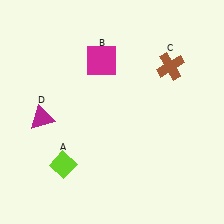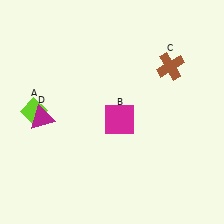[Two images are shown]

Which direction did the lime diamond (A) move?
The lime diamond (A) moved up.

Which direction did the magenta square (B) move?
The magenta square (B) moved down.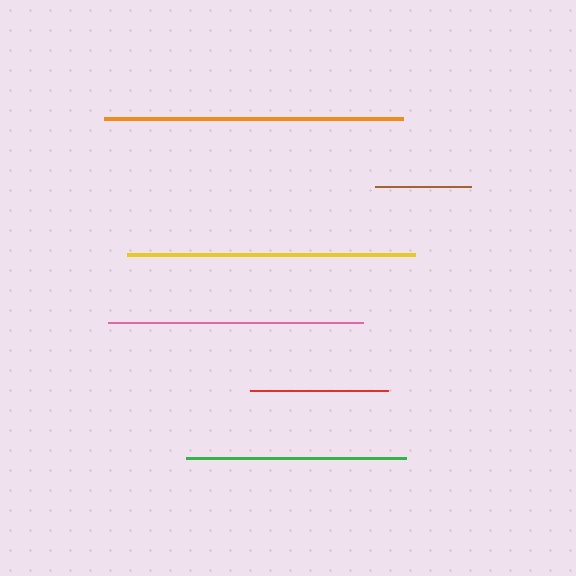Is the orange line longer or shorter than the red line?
The orange line is longer than the red line.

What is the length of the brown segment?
The brown segment is approximately 96 pixels long.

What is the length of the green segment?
The green segment is approximately 220 pixels long.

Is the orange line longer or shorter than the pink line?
The orange line is longer than the pink line.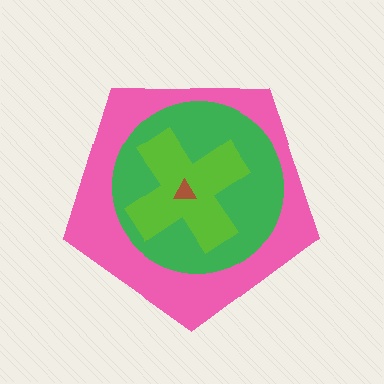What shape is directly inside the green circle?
The lime cross.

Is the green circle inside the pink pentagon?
Yes.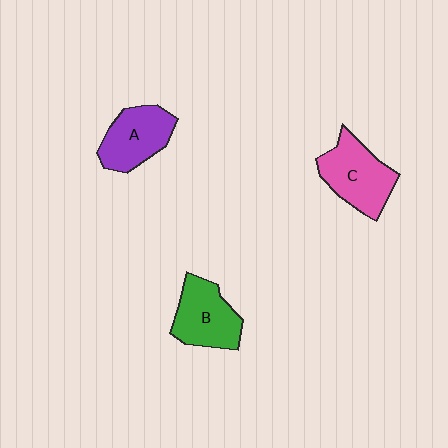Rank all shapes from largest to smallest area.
From largest to smallest: C (pink), B (green), A (purple).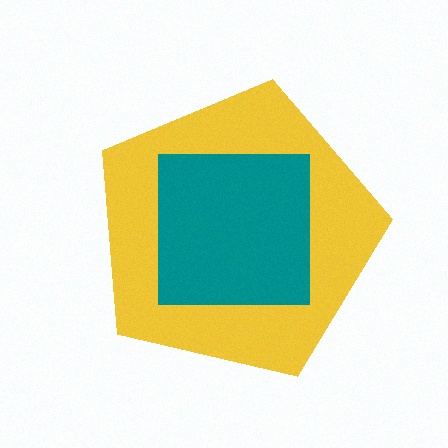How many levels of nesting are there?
2.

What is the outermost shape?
The yellow pentagon.